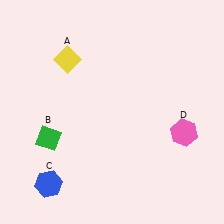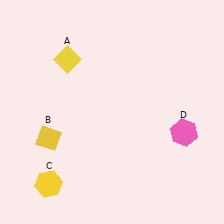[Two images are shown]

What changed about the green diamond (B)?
In Image 1, B is green. In Image 2, it changed to yellow.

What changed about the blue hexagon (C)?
In Image 1, C is blue. In Image 2, it changed to yellow.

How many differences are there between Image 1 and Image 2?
There are 2 differences between the two images.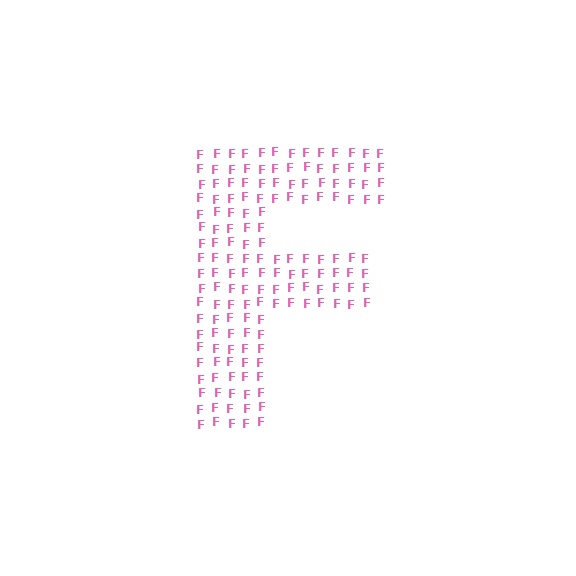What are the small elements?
The small elements are letter F's.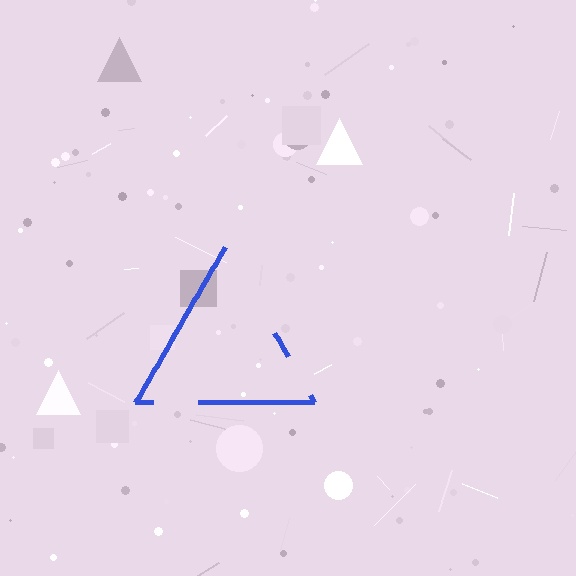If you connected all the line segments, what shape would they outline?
They would outline a triangle.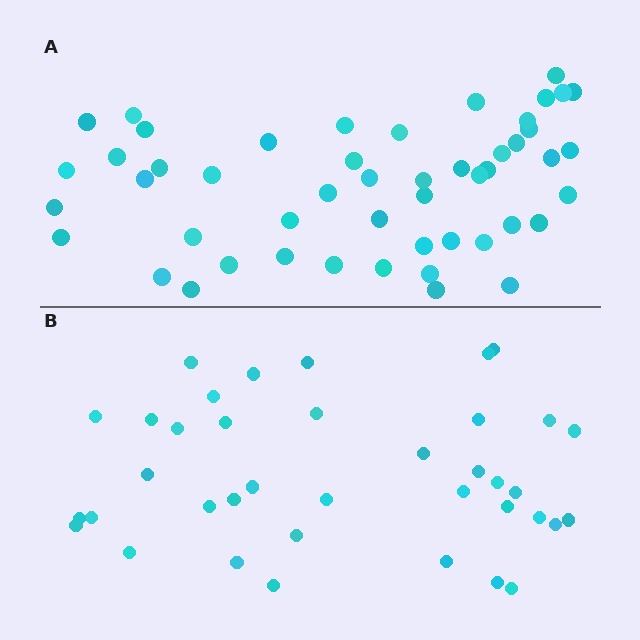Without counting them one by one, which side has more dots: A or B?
Region A (the top region) has more dots.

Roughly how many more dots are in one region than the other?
Region A has roughly 12 or so more dots than region B.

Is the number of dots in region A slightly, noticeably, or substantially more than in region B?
Region A has noticeably more, but not dramatically so. The ratio is roughly 1.3 to 1.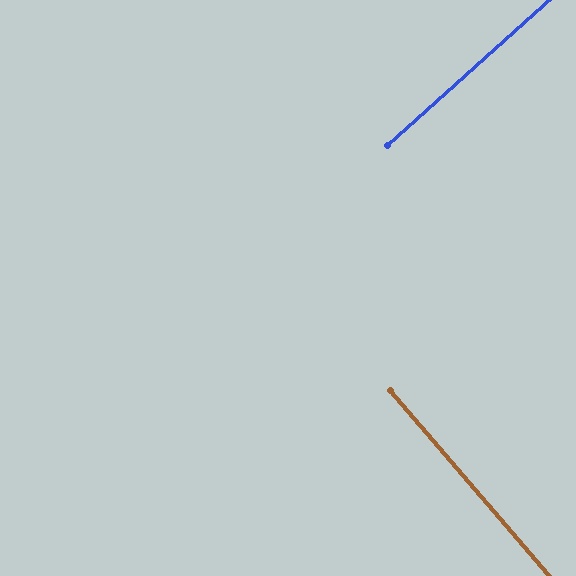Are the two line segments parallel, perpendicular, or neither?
Perpendicular — they meet at approximately 89°.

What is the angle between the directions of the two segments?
Approximately 89 degrees.